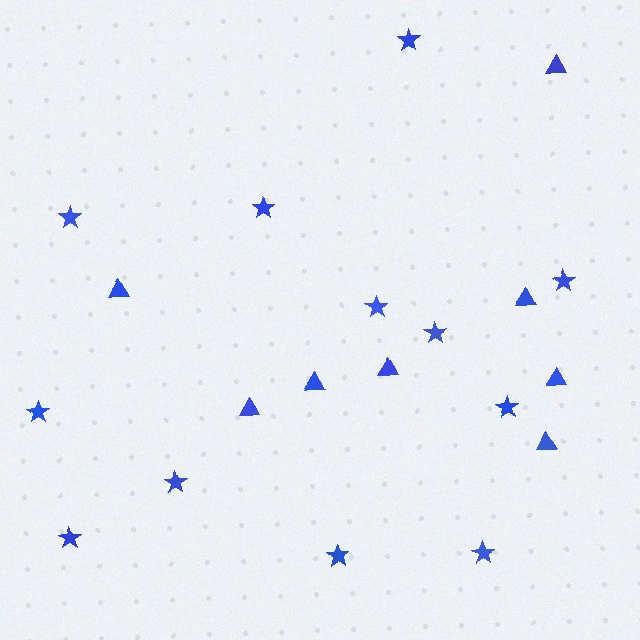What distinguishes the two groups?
There are 2 groups: one group of triangles (8) and one group of stars (12).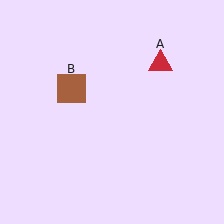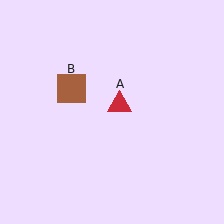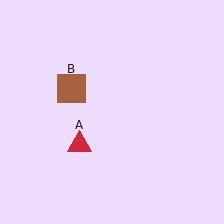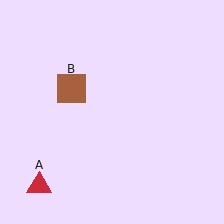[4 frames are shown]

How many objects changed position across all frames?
1 object changed position: red triangle (object A).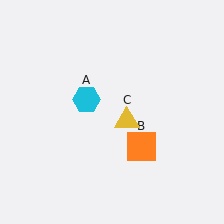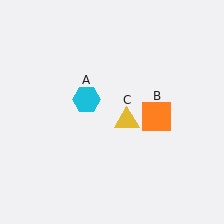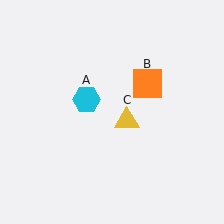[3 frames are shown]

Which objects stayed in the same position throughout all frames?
Cyan hexagon (object A) and yellow triangle (object C) remained stationary.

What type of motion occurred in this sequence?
The orange square (object B) rotated counterclockwise around the center of the scene.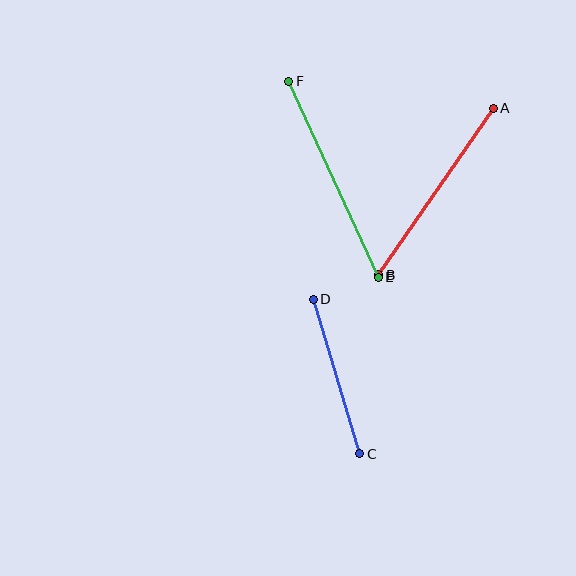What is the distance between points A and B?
The distance is approximately 202 pixels.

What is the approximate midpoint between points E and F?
The midpoint is at approximately (334, 179) pixels.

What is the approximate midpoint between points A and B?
The midpoint is at approximately (436, 191) pixels.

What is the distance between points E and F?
The distance is approximately 215 pixels.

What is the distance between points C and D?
The distance is approximately 161 pixels.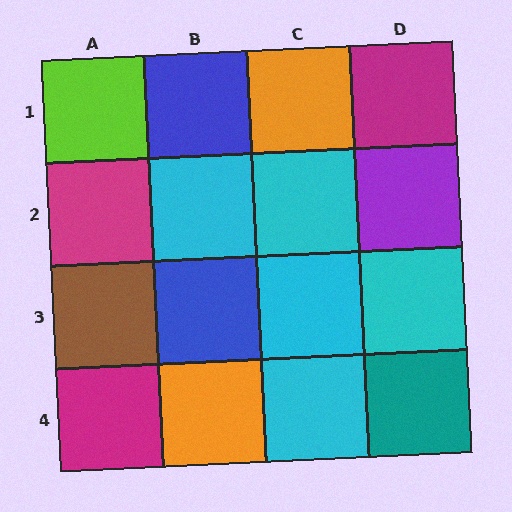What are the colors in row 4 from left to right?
Magenta, orange, cyan, teal.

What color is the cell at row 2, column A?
Magenta.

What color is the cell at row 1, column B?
Blue.